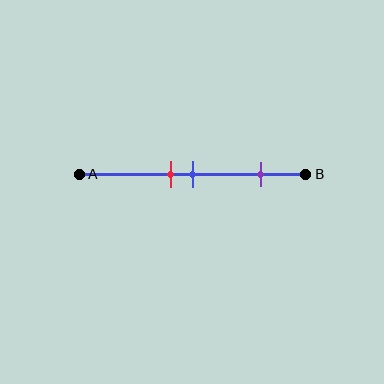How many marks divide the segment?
There are 3 marks dividing the segment.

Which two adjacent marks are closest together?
The red and blue marks are the closest adjacent pair.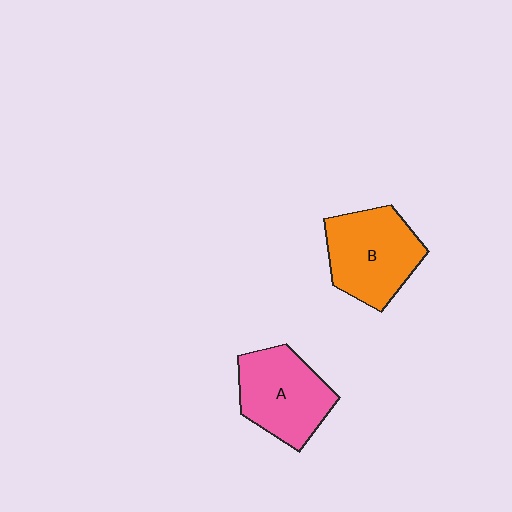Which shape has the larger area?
Shape B (orange).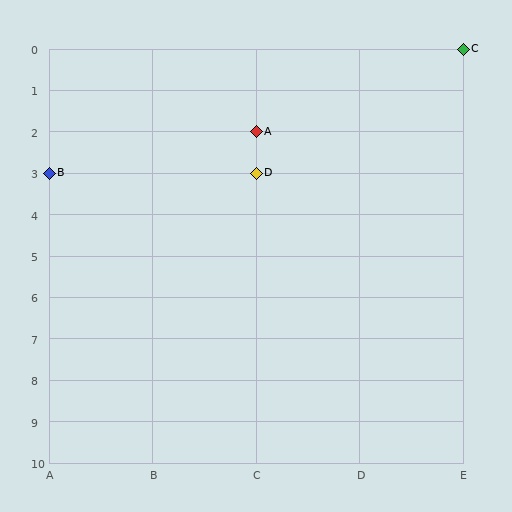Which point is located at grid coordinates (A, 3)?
Point B is at (A, 3).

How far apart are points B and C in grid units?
Points B and C are 4 columns and 3 rows apart (about 5.0 grid units diagonally).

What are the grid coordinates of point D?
Point D is at grid coordinates (C, 3).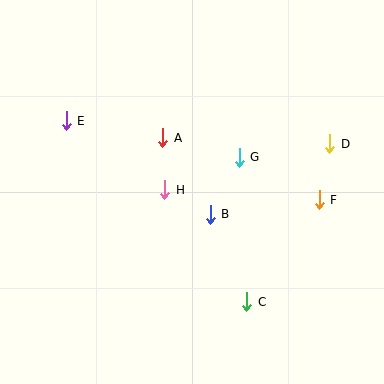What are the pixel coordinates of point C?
Point C is at (247, 302).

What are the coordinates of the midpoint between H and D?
The midpoint between H and D is at (247, 167).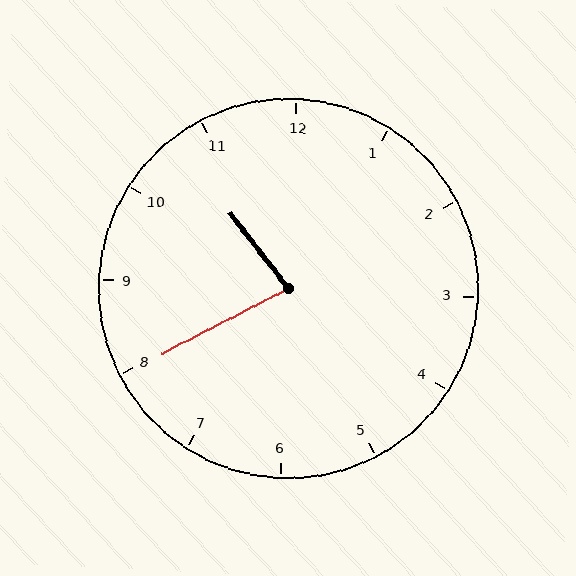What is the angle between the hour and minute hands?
Approximately 80 degrees.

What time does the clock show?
10:40.